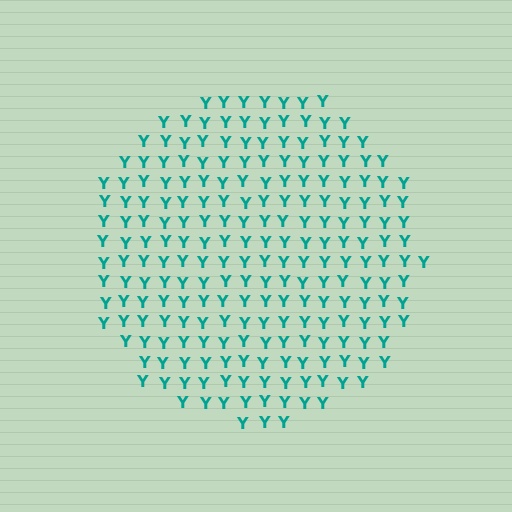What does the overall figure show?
The overall figure shows a circle.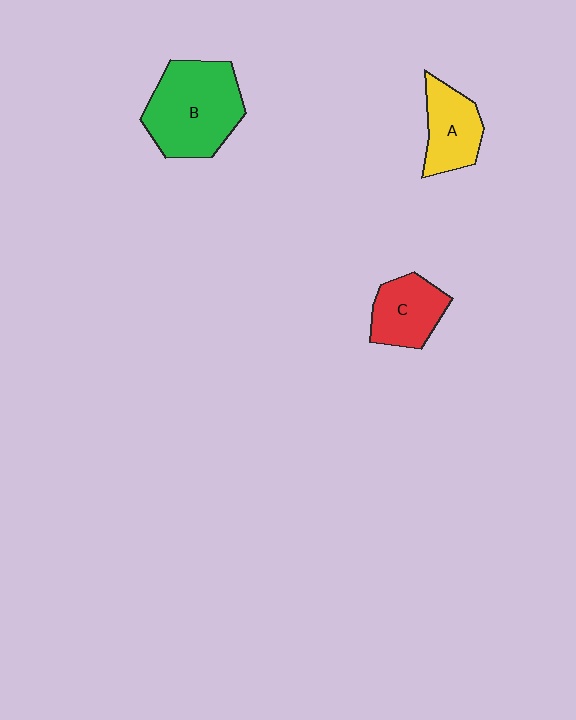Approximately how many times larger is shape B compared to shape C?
Approximately 1.8 times.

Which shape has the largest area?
Shape B (green).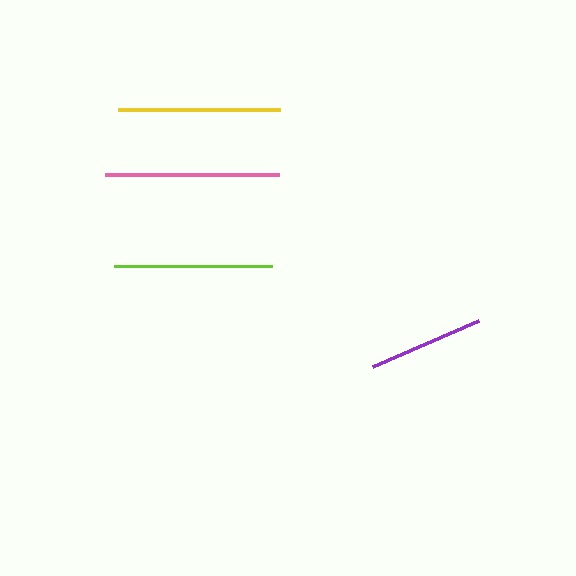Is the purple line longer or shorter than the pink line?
The pink line is longer than the purple line.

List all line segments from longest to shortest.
From longest to shortest: pink, yellow, lime, purple.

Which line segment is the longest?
The pink line is the longest at approximately 174 pixels.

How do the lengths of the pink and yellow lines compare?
The pink and yellow lines are approximately the same length.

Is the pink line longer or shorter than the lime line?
The pink line is longer than the lime line.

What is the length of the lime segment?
The lime segment is approximately 158 pixels long.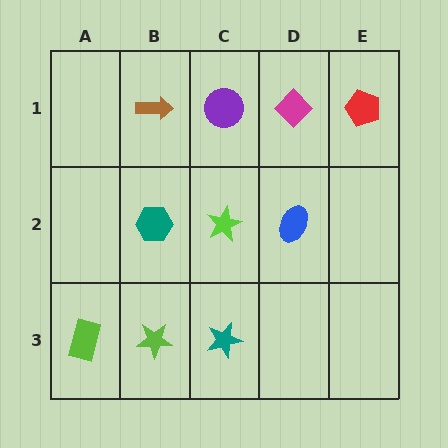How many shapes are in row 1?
4 shapes.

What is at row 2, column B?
A teal hexagon.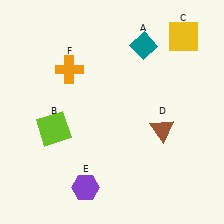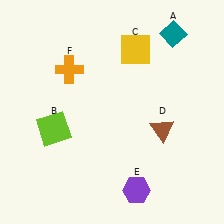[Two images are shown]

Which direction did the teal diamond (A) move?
The teal diamond (A) moved right.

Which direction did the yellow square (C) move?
The yellow square (C) moved left.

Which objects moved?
The objects that moved are: the teal diamond (A), the yellow square (C), the purple hexagon (E).